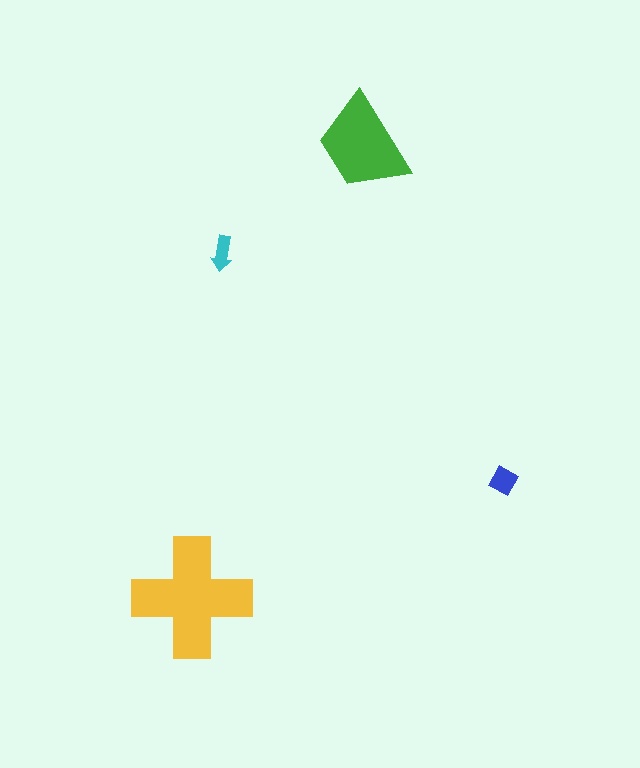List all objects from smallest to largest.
The cyan arrow, the blue diamond, the green trapezoid, the yellow cross.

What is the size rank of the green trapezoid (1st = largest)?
2nd.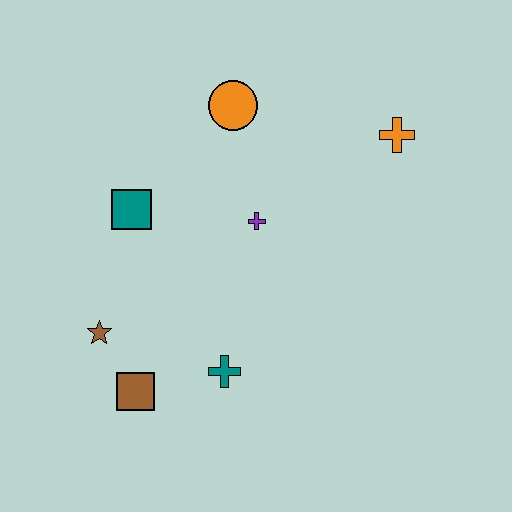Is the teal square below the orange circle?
Yes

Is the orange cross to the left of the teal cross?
No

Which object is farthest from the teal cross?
The orange cross is farthest from the teal cross.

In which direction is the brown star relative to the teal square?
The brown star is below the teal square.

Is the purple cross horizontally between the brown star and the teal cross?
No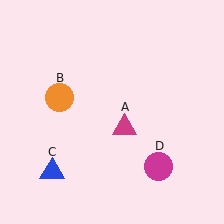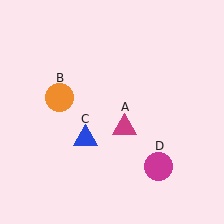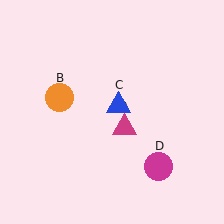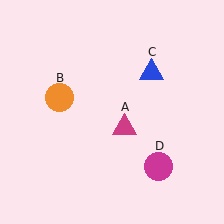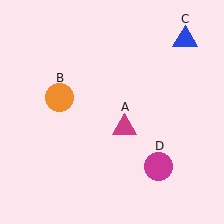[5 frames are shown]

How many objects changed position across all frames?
1 object changed position: blue triangle (object C).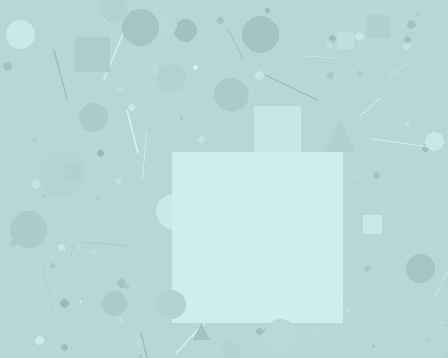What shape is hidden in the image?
A square is hidden in the image.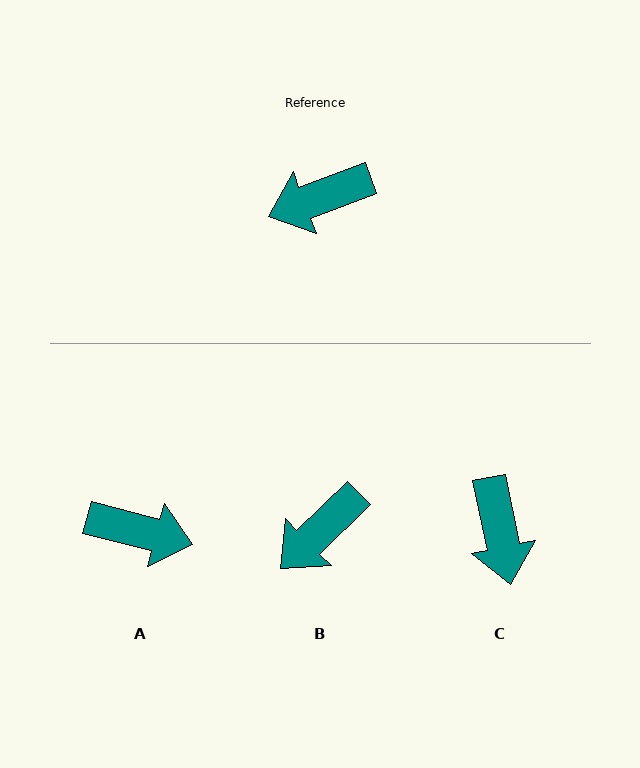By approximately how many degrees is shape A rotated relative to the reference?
Approximately 145 degrees counter-clockwise.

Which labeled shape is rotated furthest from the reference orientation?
A, about 145 degrees away.